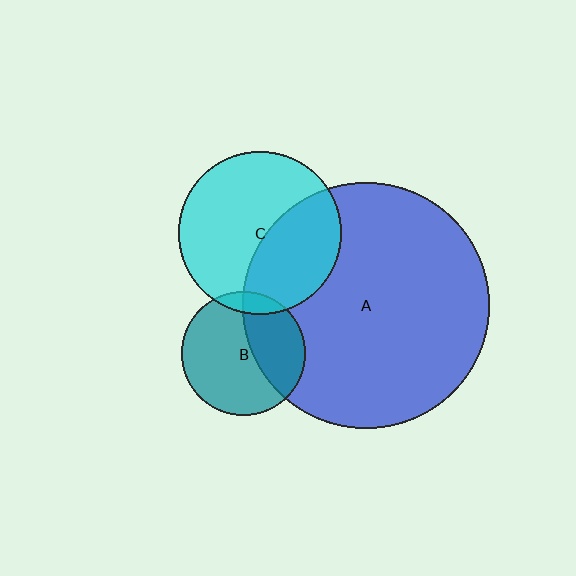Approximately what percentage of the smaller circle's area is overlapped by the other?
Approximately 35%.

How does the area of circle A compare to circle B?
Approximately 3.9 times.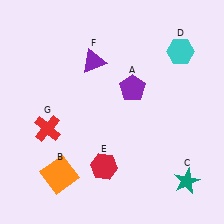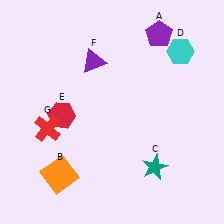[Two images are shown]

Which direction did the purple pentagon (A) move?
The purple pentagon (A) moved up.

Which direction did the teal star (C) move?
The teal star (C) moved left.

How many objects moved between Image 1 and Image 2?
3 objects moved between the two images.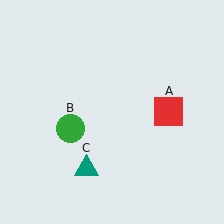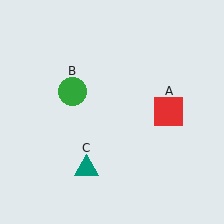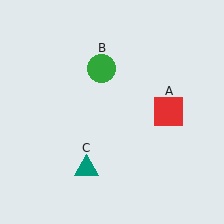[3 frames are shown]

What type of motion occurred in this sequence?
The green circle (object B) rotated clockwise around the center of the scene.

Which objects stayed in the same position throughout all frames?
Red square (object A) and teal triangle (object C) remained stationary.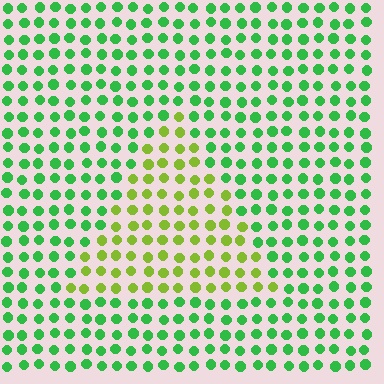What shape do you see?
I see a triangle.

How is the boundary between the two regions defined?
The boundary is defined purely by a slight shift in hue (about 45 degrees). Spacing, size, and orientation are identical on both sides.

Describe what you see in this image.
The image is filled with small green elements in a uniform arrangement. A triangle-shaped region is visible where the elements are tinted to a slightly different hue, forming a subtle color boundary.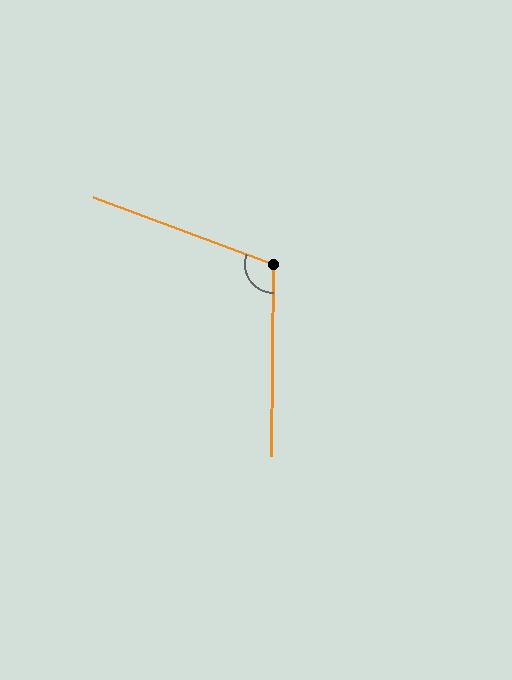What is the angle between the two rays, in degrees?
Approximately 110 degrees.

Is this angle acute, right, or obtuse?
It is obtuse.